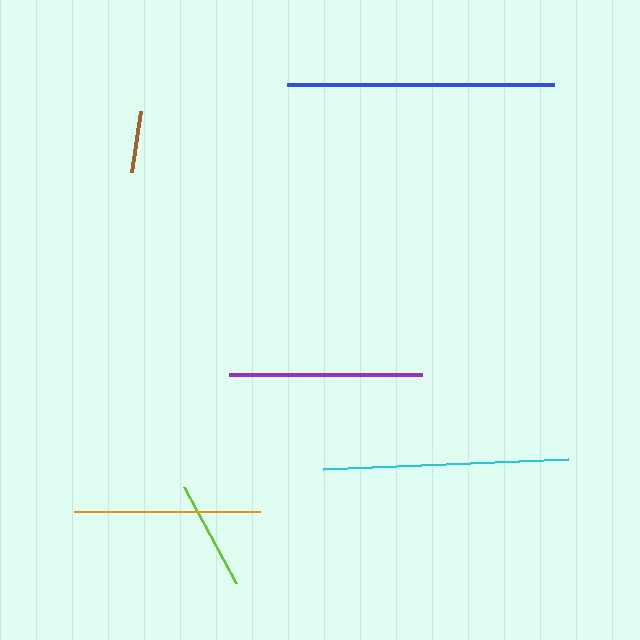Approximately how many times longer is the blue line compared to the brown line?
The blue line is approximately 4.3 times the length of the brown line.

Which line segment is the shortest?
The brown line is the shortest at approximately 62 pixels.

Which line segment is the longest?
The blue line is the longest at approximately 268 pixels.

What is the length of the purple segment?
The purple segment is approximately 194 pixels long.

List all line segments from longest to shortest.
From longest to shortest: blue, cyan, purple, orange, lime, brown.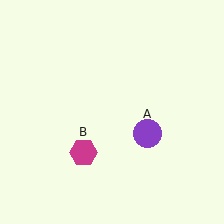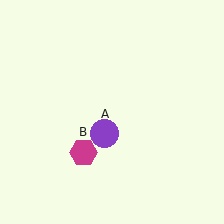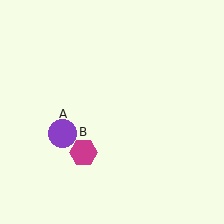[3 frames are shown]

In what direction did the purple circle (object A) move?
The purple circle (object A) moved left.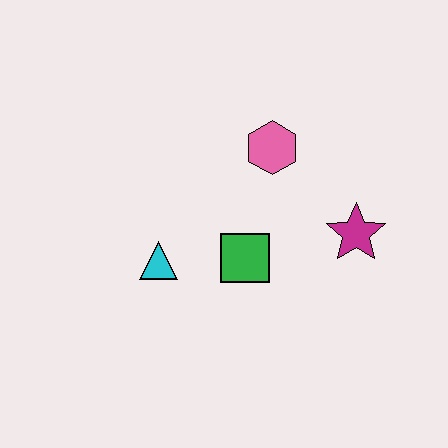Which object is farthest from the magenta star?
The cyan triangle is farthest from the magenta star.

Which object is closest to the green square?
The cyan triangle is closest to the green square.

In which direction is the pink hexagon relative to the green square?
The pink hexagon is above the green square.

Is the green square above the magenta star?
No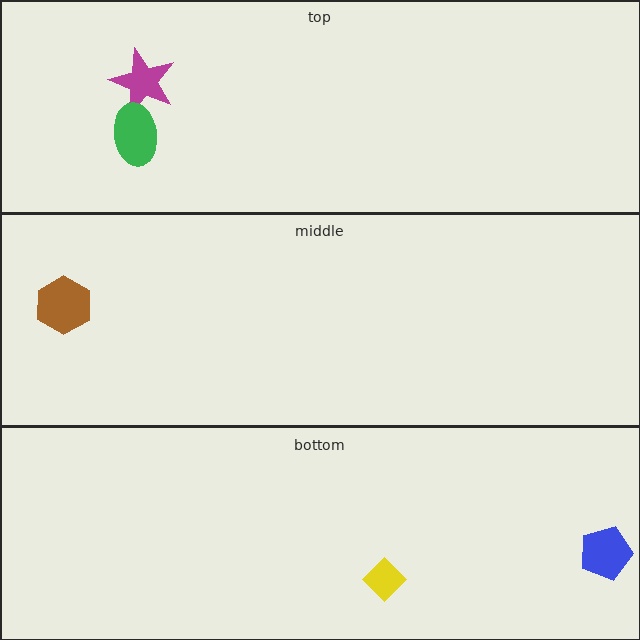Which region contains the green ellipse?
The top region.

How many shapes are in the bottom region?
2.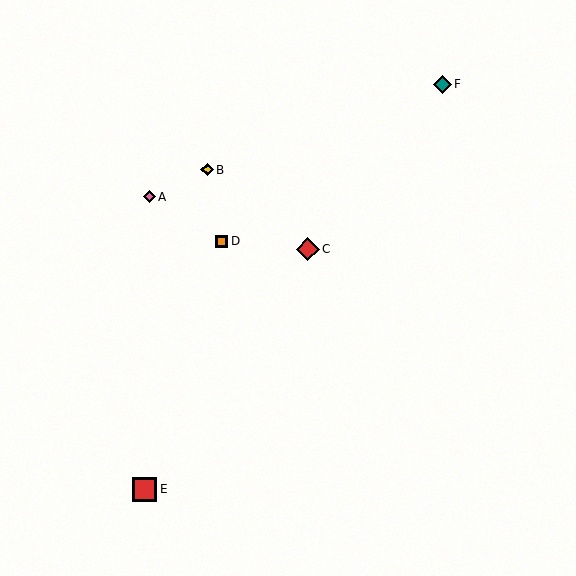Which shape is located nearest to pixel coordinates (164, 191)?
The pink diamond (labeled A) at (149, 197) is nearest to that location.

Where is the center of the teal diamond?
The center of the teal diamond is at (442, 84).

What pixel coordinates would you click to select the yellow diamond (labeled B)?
Click at (207, 170) to select the yellow diamond B.